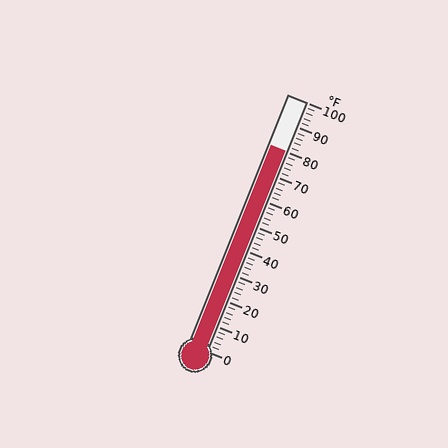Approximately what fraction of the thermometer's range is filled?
The thermometer is filled to approximately 80% of its range.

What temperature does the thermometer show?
The thermometer shows approximately 80°F.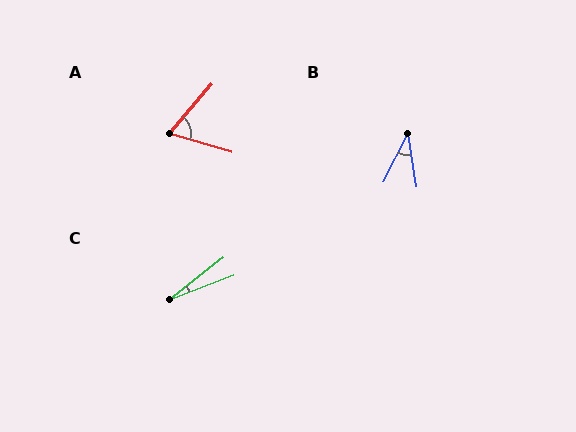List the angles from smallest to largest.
C (17°), B (36°), A (65°).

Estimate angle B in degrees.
Approximately 36 degrees.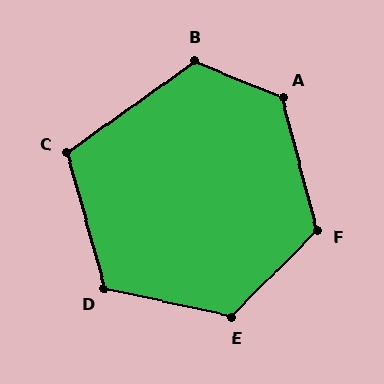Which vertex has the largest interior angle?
A, at approximately 127 degrees.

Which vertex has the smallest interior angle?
C, at approximately 111 degrees.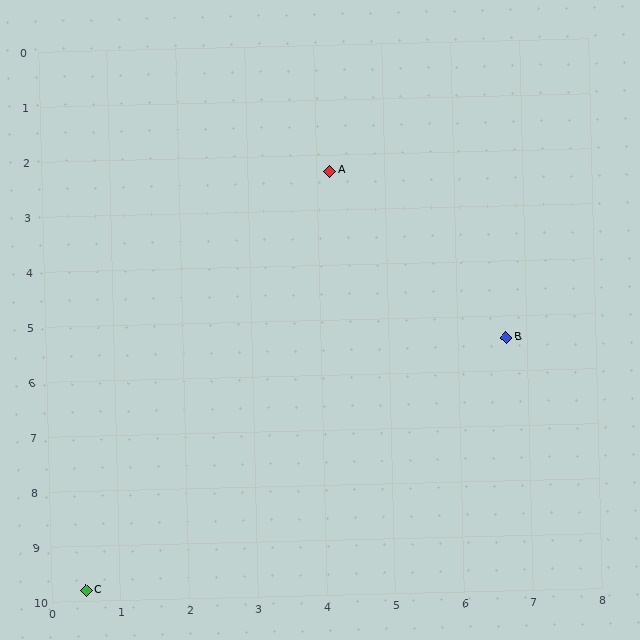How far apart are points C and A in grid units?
Points C and A are about 8.4 grid units apart.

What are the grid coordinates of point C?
Point C is at approximately (0.5, 9.8).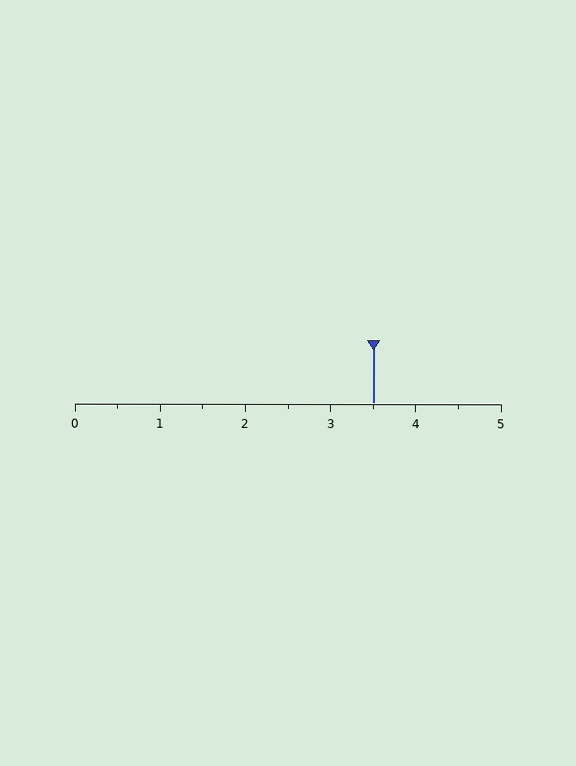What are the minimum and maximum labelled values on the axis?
The axis runs from 0 to 5.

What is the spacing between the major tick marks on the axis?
The major ticks are spaced 1 apart.